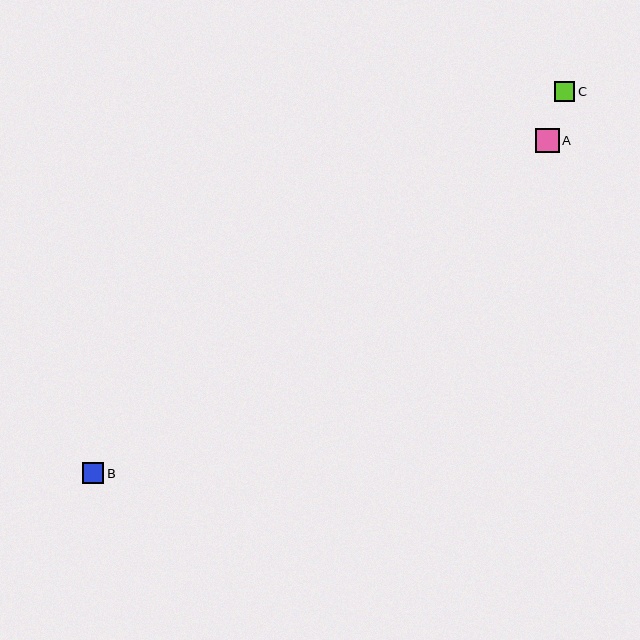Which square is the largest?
Square A is the largest with a size of approximately 23 pixels.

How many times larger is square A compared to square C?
Square A is approximately 1.2 times the size of square C.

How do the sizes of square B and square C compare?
Square B and square C are approximately the same size.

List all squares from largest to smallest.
From largest to smallest: A, B, C.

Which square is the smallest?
Square C is the smallest with a size of approximately 20 pixels.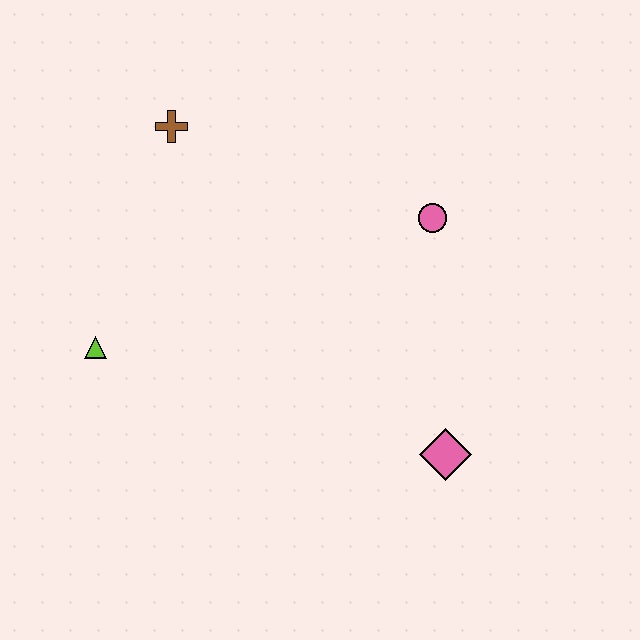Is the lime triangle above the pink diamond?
Yes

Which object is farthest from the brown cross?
The pink diamond is farthest from the brown cross.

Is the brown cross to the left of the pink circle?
Yes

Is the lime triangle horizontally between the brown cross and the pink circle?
No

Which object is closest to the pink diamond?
The pink circle is closest to the pink diamond.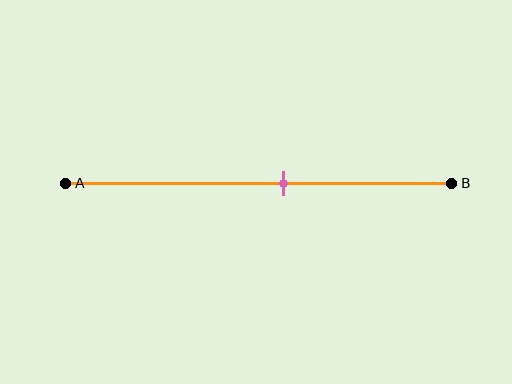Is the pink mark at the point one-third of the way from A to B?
No, the mark is at about 55% from A, not at the 33% one-third point.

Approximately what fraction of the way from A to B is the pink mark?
The pink mark is approximately 55% of the way from A to B.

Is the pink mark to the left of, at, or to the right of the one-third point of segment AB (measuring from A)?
The pink mark is to the right of the one-third point of segment AB.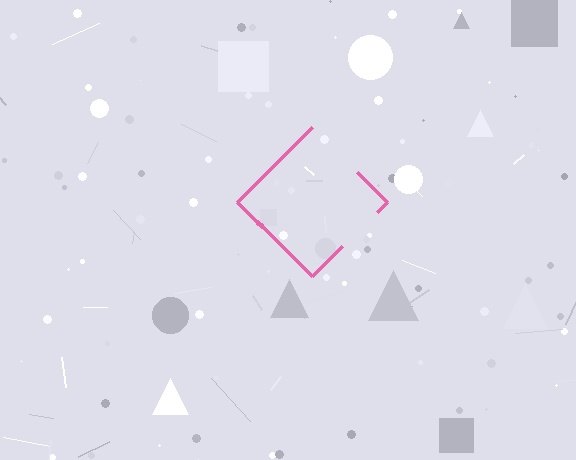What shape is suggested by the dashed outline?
The dashed outline suggests a diamond.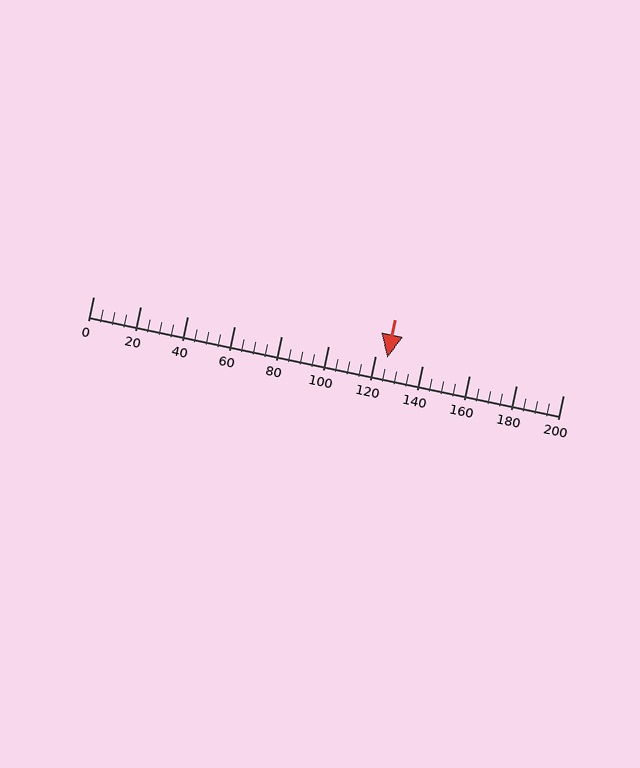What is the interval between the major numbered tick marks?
The major tick marks are spaced 20 units apart.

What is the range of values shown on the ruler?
The ruler shows values from 0 to 200.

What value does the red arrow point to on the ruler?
The red arrow points to approximately 125.